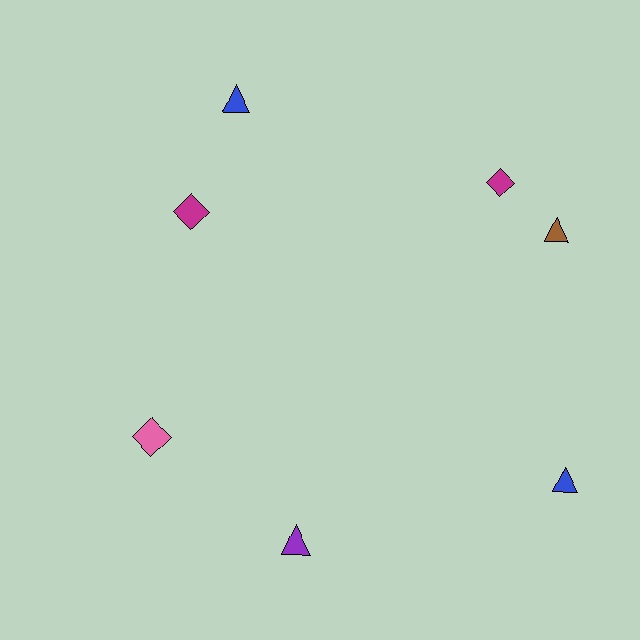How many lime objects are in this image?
There are no lime objects.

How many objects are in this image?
There are 7 objects.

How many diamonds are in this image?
There are 3 diamonds.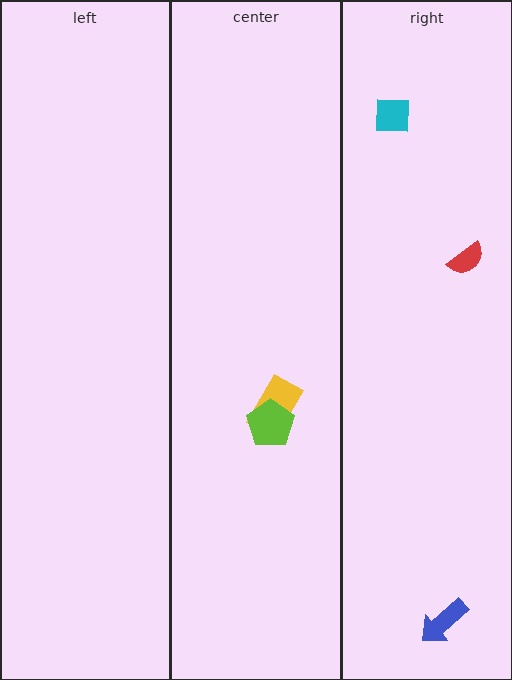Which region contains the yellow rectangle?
The center region.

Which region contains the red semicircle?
The right region.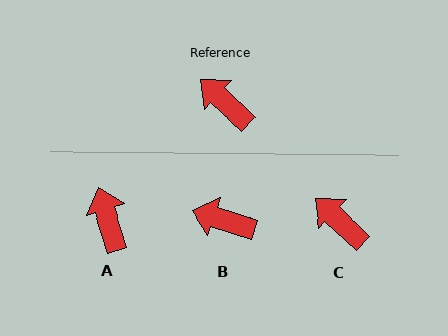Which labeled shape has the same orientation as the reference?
C.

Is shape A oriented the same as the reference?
No, it is off by about 29 degrees.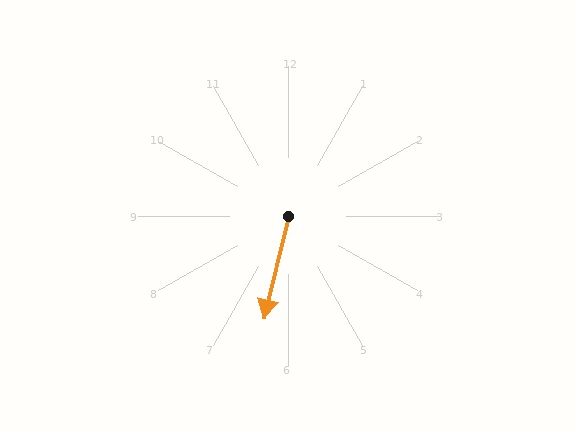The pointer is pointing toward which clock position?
Roughly 6 o'clock.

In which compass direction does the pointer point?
South.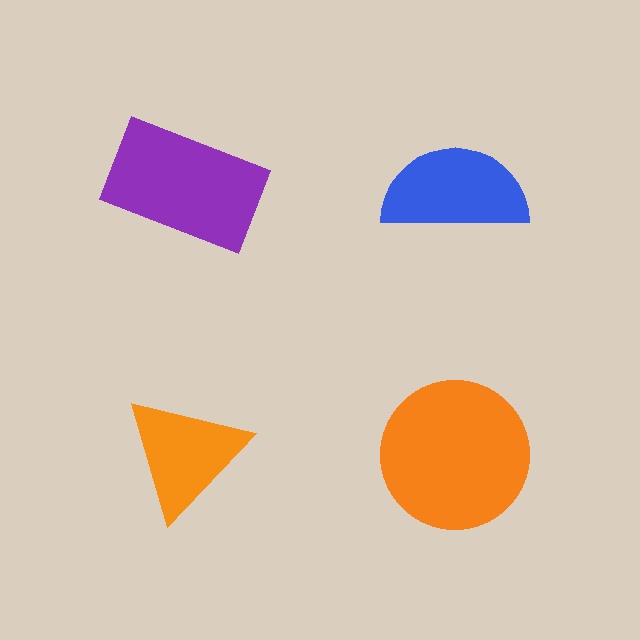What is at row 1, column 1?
A purple rectangle.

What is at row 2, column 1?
An orange triangle.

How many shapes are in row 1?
2 shapes.